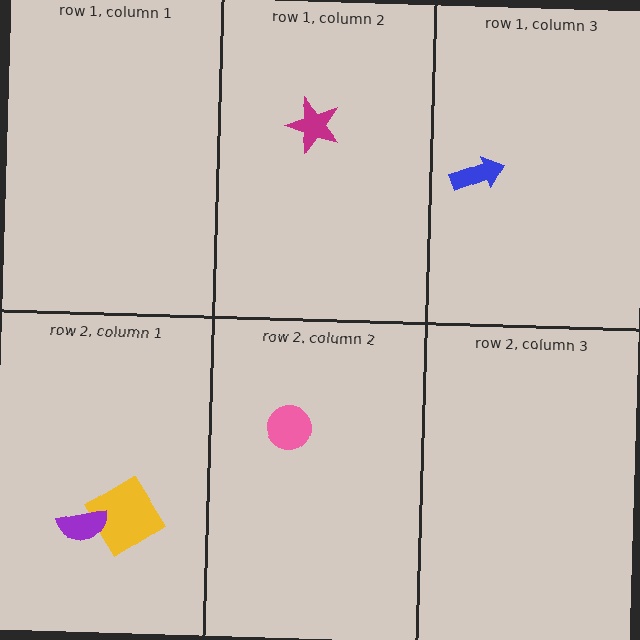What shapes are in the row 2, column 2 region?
The pink circle.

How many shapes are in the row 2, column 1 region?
2.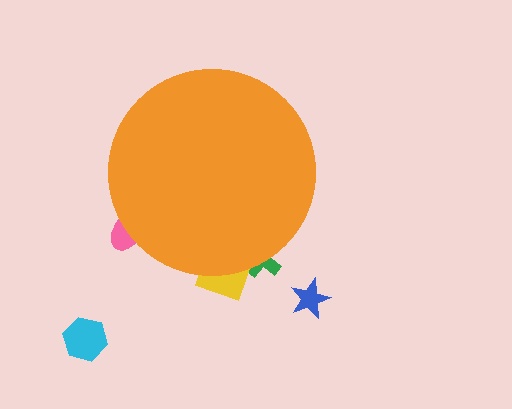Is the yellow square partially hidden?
Yes, the yellow square is partially hidden behind the orange circle.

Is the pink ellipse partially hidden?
Yes, the pink ellipse is partially hidden behind the orange circle.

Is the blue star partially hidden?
No, the blue star is fully visible.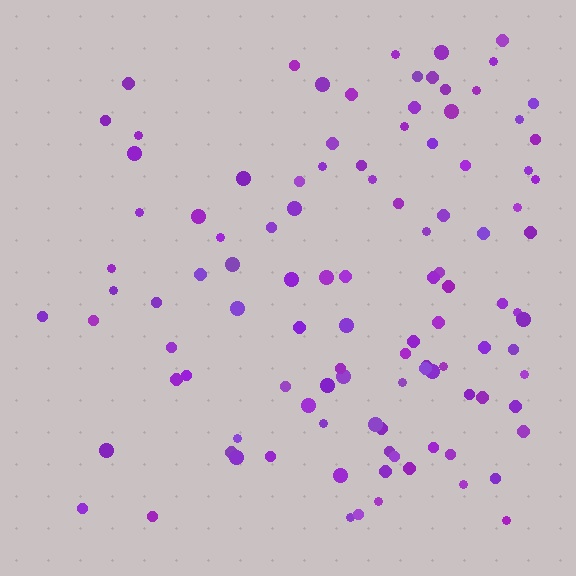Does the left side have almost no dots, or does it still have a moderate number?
Still a moderate number, just noticeably fewer than the right.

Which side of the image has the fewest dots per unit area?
The left.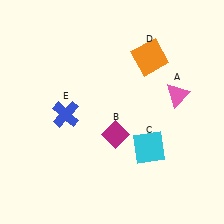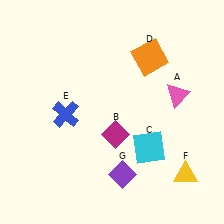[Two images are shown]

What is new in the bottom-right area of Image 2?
A purple diamond (G) was added in the bottom-right area of Image 2.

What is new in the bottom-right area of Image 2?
A yellow triangle (F) was added in the bottom-right area of Image 2.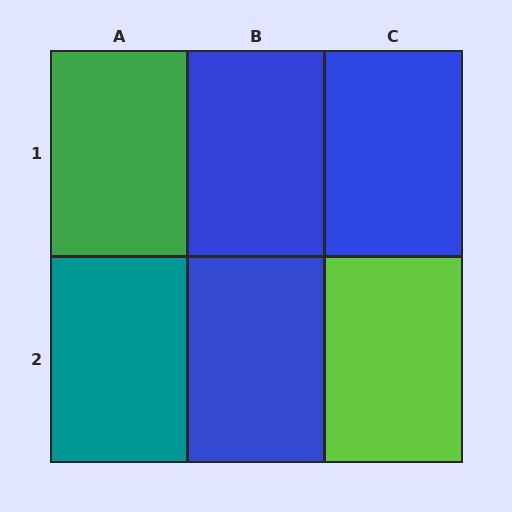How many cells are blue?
3 cells are blue.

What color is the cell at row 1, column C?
Blue.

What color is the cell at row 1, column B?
Blue.